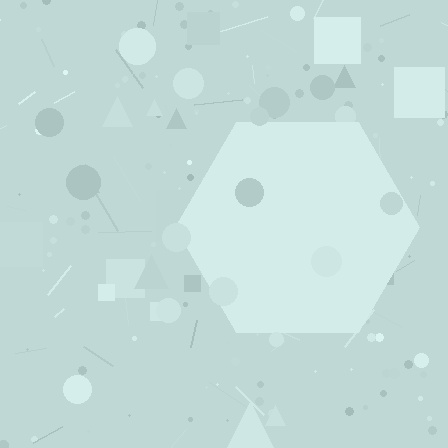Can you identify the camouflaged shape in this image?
The camouflaged shape is a hexagon.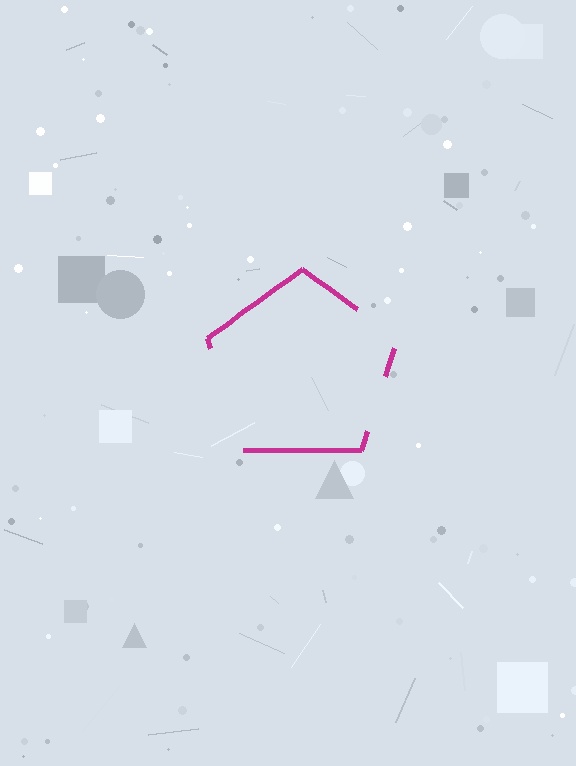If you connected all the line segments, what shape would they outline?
They would outline a pentagon.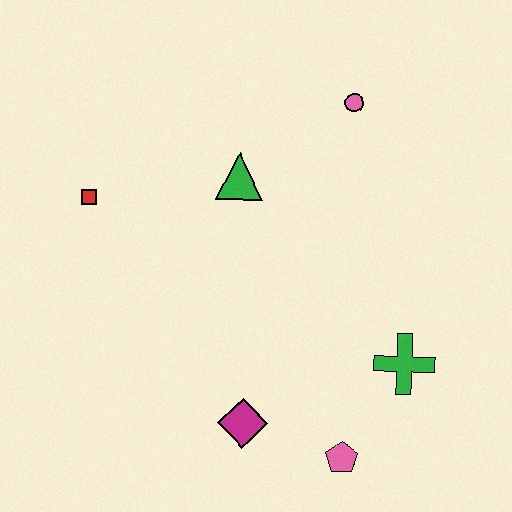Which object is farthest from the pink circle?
The pink pentagon is farthest from the pink circle.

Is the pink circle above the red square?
Yes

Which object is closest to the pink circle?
The green triangle is closest to the pink circle.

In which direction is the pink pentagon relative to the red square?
The pink pentagon is to the right of the red square.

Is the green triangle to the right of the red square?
Yes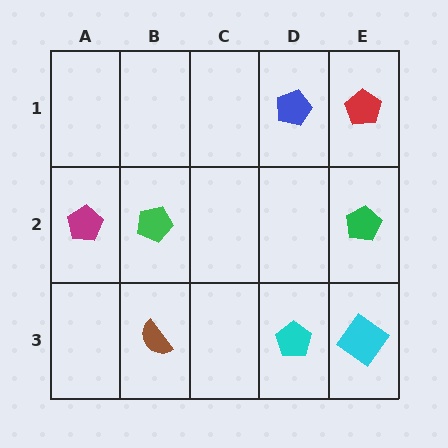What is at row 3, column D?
A cyan pentagon.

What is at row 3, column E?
A cyan diamond.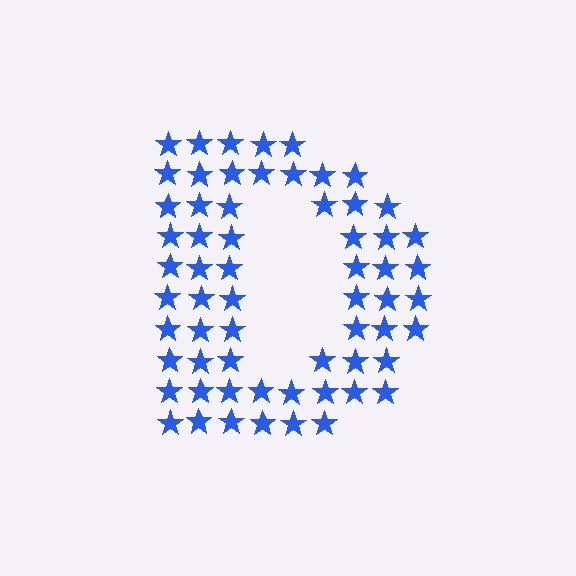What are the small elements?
The small elements are stars.